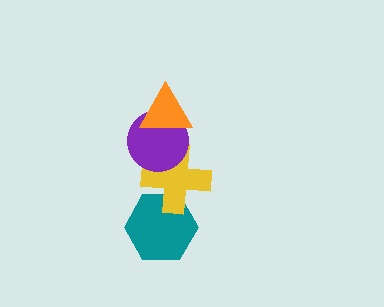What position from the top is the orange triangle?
The orange triangle is 1st from the top.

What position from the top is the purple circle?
The purple circle is 2nd from the top.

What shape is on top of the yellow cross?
The purple circle is on top of the yellow cross.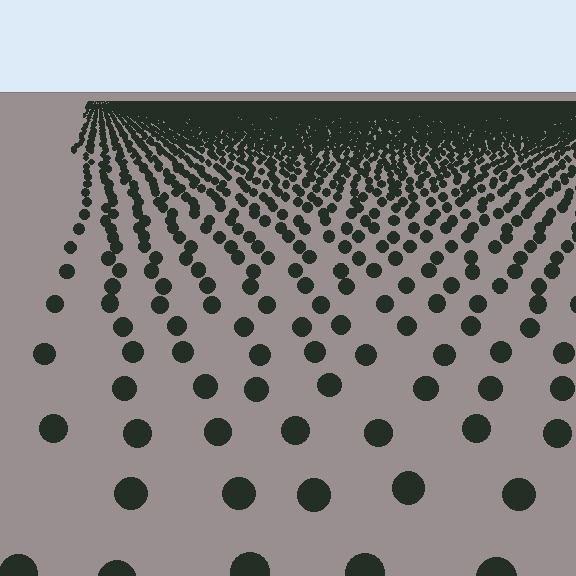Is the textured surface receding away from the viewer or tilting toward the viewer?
The surface is receding away from the viewer. Texture elements get smaller and denser toward the top.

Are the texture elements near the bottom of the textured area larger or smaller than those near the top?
Larger. Near the bottom, elements are closer to the viewer and appear at a bigger on-screen size.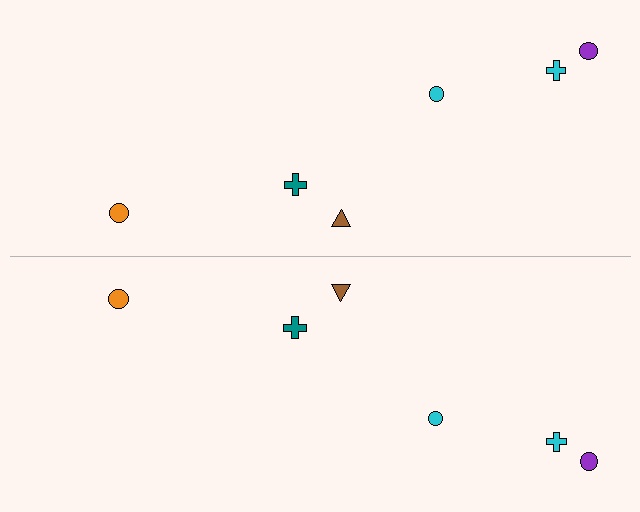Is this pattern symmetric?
Yes, this pattern has bilateral (reflection) symmetry.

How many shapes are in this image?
There are 12 shapes in this image.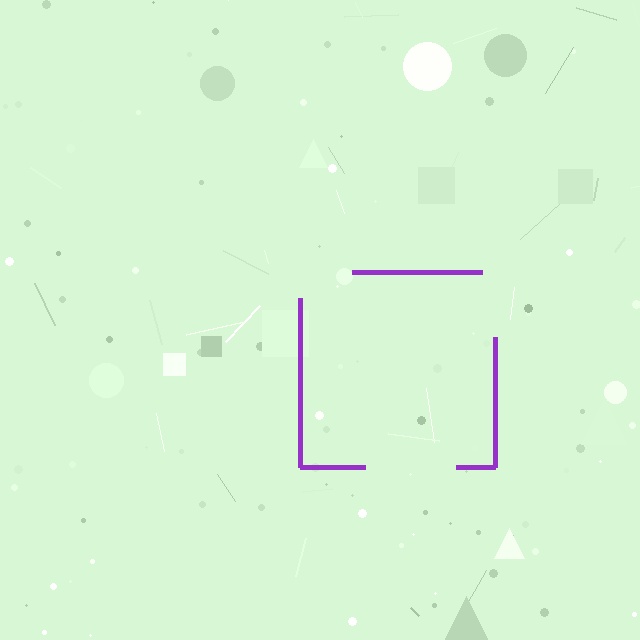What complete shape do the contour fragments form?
The contour fragments form a square.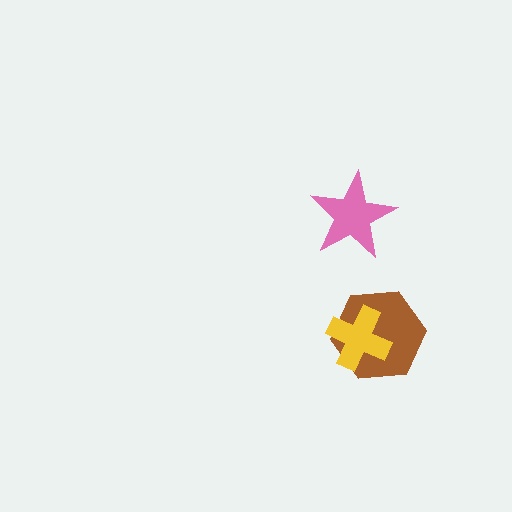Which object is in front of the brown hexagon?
The yellow cross is in front of the brown hexagon.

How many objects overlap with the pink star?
0 objects overlap with the pink star.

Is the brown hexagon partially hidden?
Yes, it is partially covered by another shape.